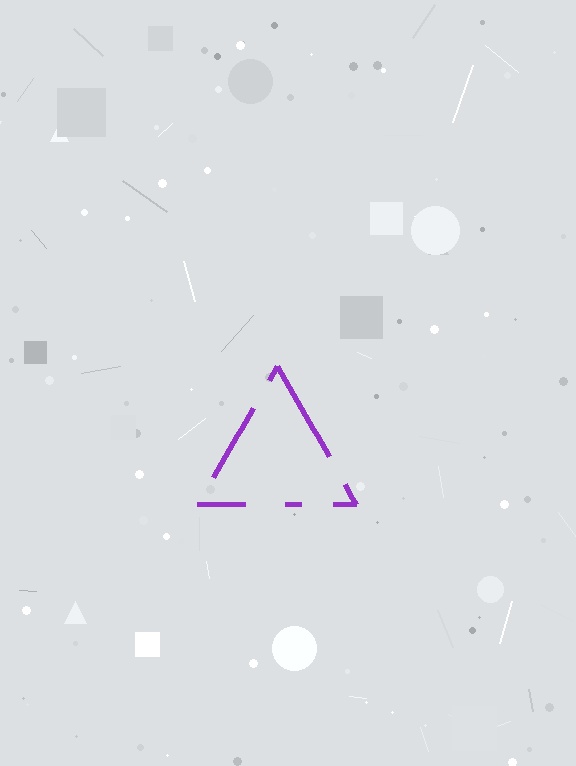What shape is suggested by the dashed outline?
The dashed outline suggests a triangle.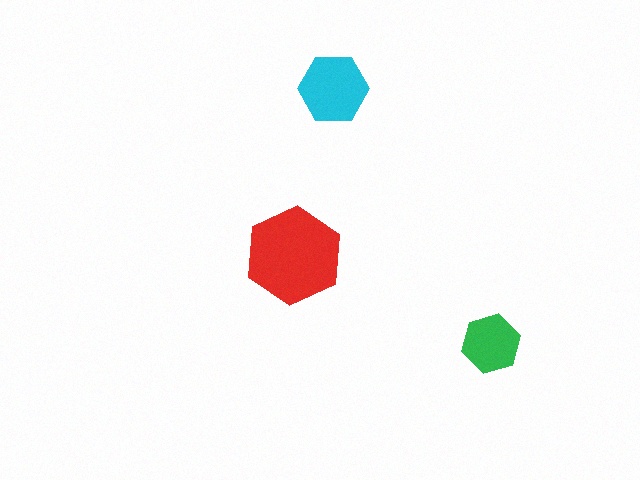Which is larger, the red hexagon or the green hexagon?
The red one.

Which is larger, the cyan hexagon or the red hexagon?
The red one.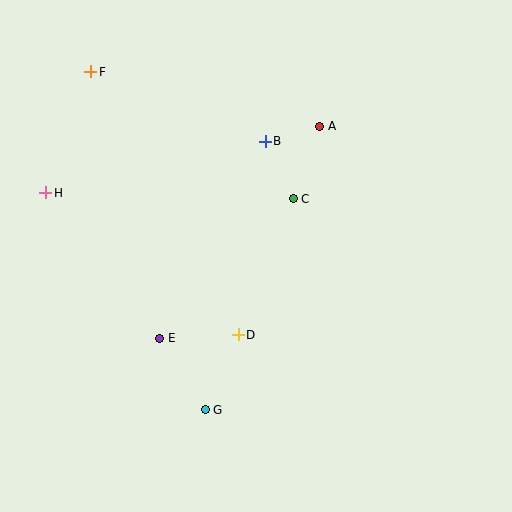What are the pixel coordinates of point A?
Point A is at (320, 126).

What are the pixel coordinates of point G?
Point G is at (205, 410).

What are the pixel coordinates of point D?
Point D is at (238, 335).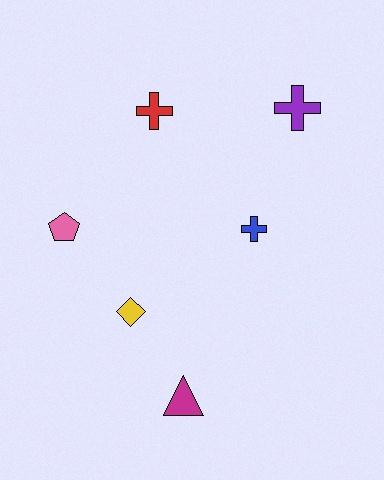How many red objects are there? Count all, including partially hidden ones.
There is 1 red object.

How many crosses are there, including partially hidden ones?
There are 3 crosses.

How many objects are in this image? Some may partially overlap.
There are 6 objects.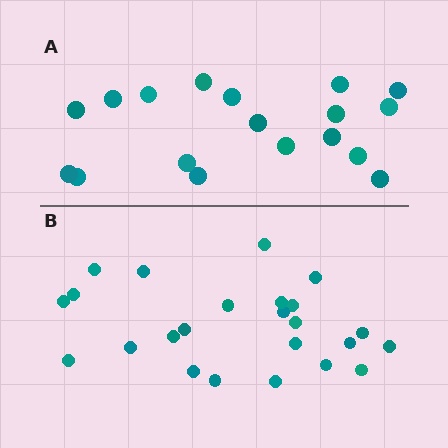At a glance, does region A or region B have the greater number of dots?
Region B (the bottom region) has more dots.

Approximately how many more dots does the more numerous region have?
Region B has about 6 more dots than region A.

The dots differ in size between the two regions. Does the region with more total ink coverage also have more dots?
No. Region A has more total ink coverage because its dots are larger, but region B actually contains more individual dots. Total area can be misleading — the number of items is what matters here.